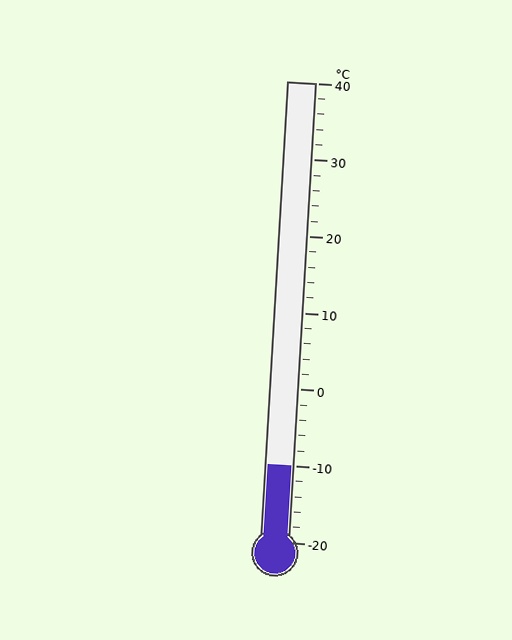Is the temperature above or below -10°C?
The temperature is at -10°C.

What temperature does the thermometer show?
The thermometer shows approximately -10°C.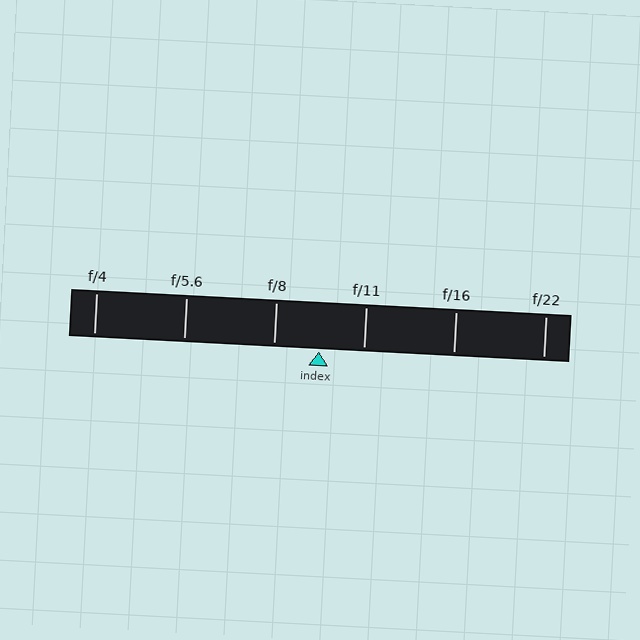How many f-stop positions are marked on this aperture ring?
There are 6 f-stop positions marked.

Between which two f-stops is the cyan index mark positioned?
The index mark is between f/8 and f/11.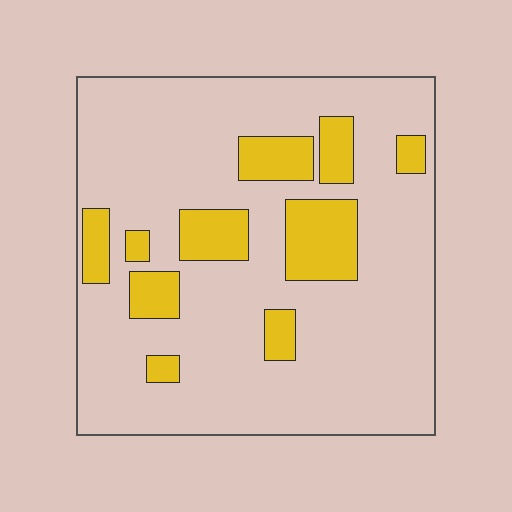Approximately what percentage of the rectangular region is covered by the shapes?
Approximately 20%.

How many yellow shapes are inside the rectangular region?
10.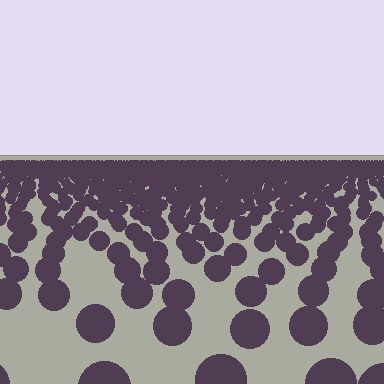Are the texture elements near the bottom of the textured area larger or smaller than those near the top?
Larger. Near the bottom, elements are closer to the viewer and appear at a bigger on-screen size.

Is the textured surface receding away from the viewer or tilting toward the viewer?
The surface is receding away from the viewer. Texture elements get smaller and denser toward the top.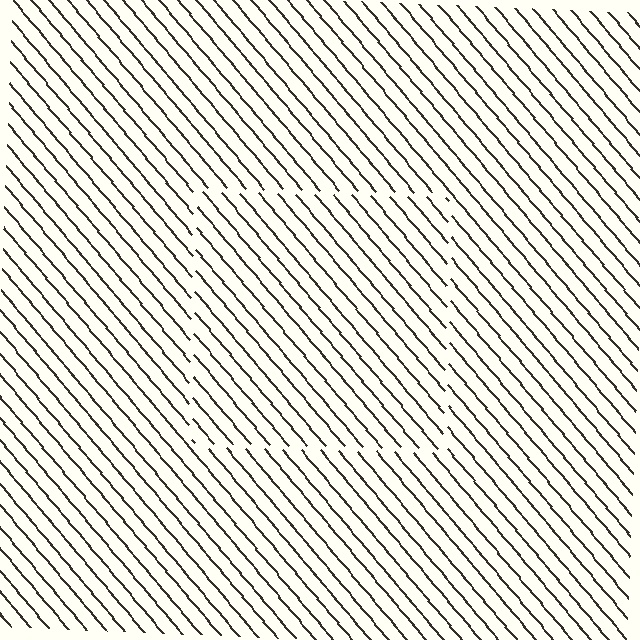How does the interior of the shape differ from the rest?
The interior of the shape contains the same grating, shifted by half a period — the contour is defined by the phase discontinuity where line-ends from the inner and outer gratings abut.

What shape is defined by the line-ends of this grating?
An illusory square. The interior of the shape contains the same grating, shifted by half a period — the contour is defined by the phase discontinuity where line-ends from the inner and outer gratings abut.